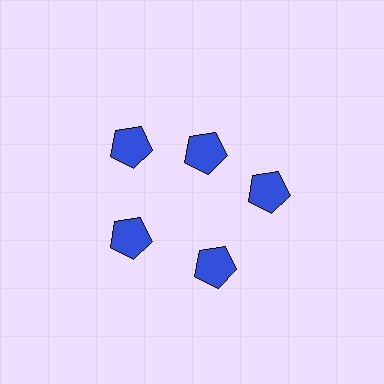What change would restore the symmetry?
The symmetry would be restored by moving it outward, back onto the ring so that all 5 pentagons sit at equal angles and equal distance from the center.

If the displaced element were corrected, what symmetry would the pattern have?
It would have 5-fold rotational symmetry — the pattern would map onto itself every 72 degrees.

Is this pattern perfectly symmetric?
No. The 5 blue pentagons are arranged in a ring, but one element near the 1 o'clock position is pulled inward toward the center, breaking the 5-fold rotational symmetry.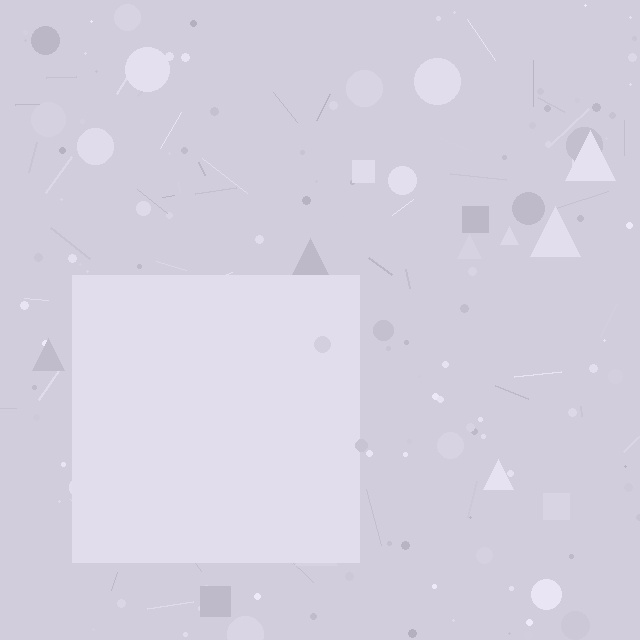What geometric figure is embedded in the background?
A square is embedded in the background.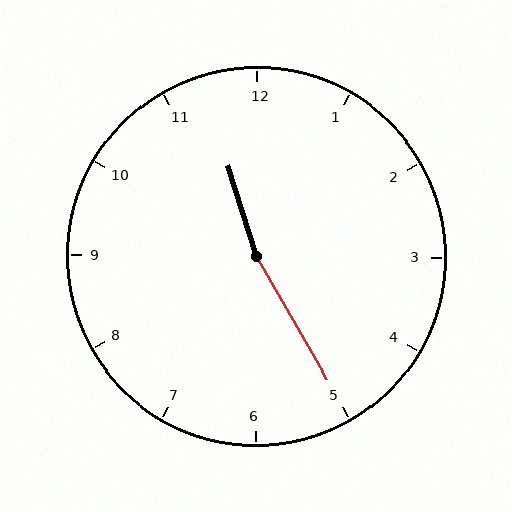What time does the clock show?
11:25.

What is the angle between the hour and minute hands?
Approximately 168 degrees.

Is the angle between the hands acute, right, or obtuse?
It is obtuse.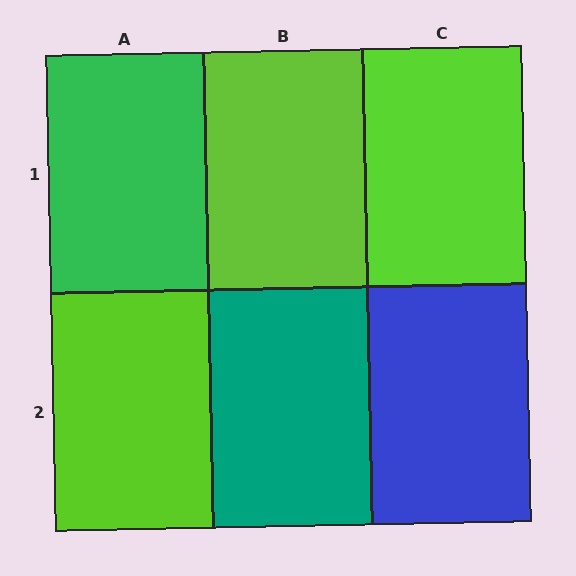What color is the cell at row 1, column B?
Lime.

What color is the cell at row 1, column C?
Lime.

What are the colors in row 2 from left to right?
Lime, teal, blue.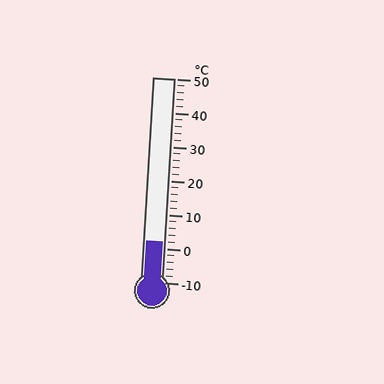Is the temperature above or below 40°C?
The temperature is below 40°C.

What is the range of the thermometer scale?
The thermometer scale ranges from -10°C to 50°C.